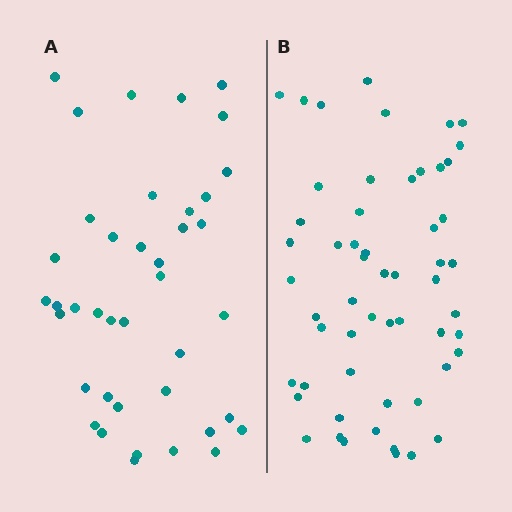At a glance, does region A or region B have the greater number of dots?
Region B (the right region) has more dots.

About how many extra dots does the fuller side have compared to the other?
Region B has approximately 15 more dots than region A.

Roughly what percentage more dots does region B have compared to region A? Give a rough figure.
About 40% more.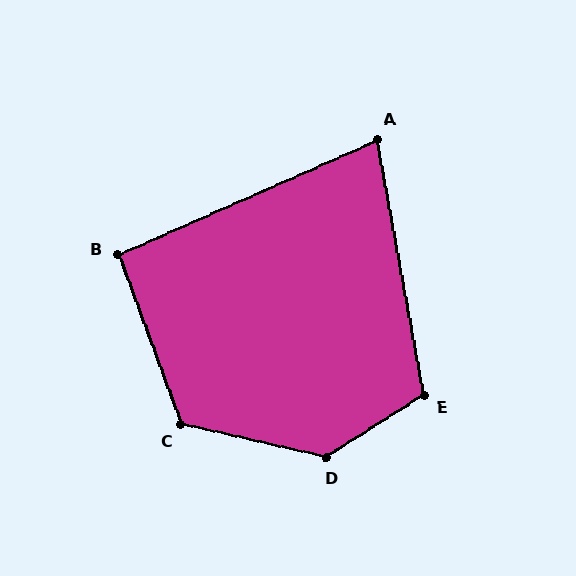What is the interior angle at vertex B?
Approximately 94 degrees (approximately right).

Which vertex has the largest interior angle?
D, at approximately 135 degrees.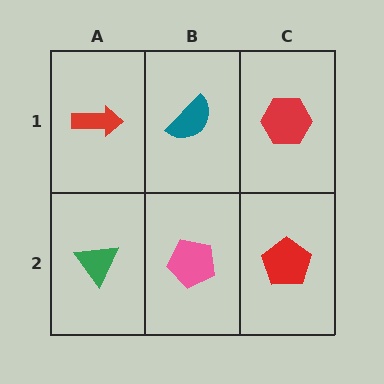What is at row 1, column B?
A teal semicircle.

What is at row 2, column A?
A green triangle.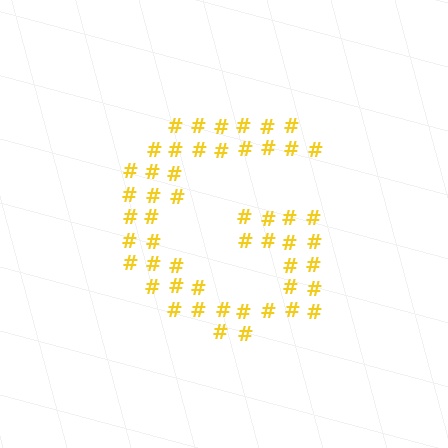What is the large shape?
The large shape is the letter G.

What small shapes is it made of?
It is made of small hash symbols.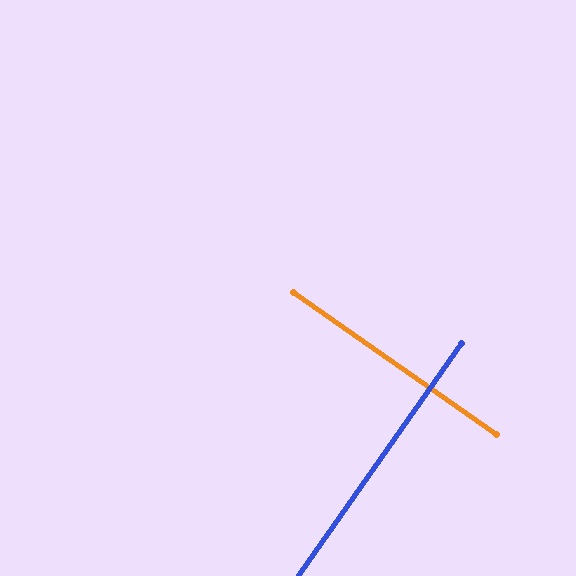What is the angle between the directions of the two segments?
Approximately 90 degrees.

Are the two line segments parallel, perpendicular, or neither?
Perpendicular — they meet at approximately 90°.